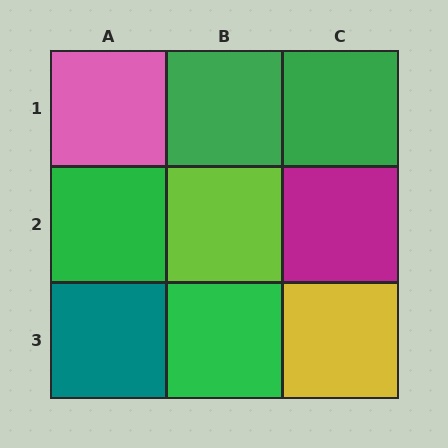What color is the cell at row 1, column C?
Green.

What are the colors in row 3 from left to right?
Teal, green, yellow.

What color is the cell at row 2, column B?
Lime.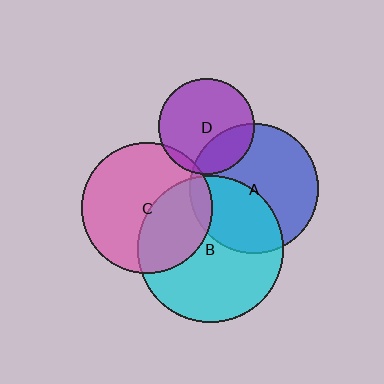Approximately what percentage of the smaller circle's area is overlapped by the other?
Approximately 10%.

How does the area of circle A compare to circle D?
Approximately 1.8 times.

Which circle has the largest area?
Circle B (cyan).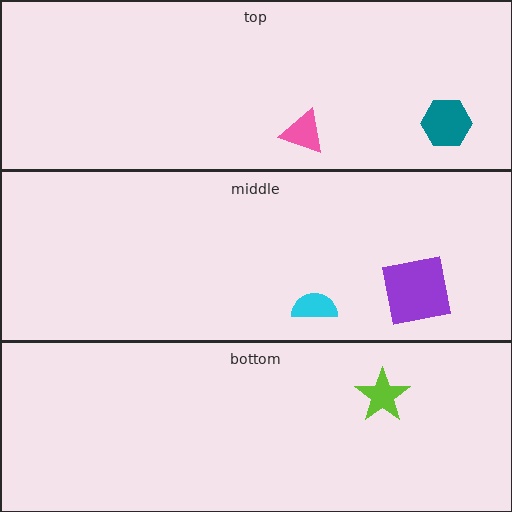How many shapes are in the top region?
2.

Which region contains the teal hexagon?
The top region.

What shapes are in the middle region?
The purple square, the cyan semicircle.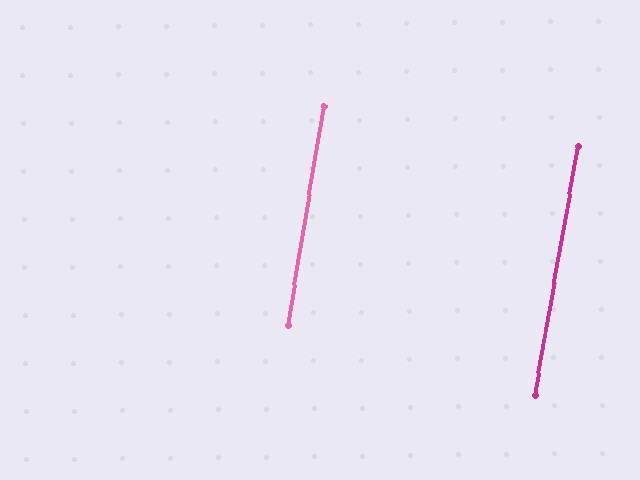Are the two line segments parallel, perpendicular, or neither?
Parallel — their directions differ by only 0.6°.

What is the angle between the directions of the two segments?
Approximately 1 degree.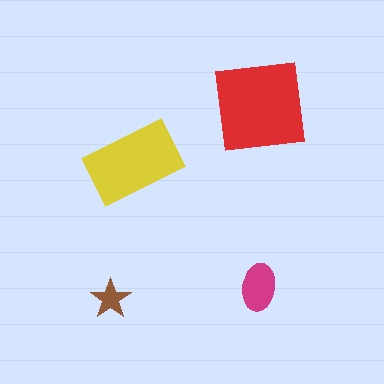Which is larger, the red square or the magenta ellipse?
The red square.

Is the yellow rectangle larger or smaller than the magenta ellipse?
Larger.